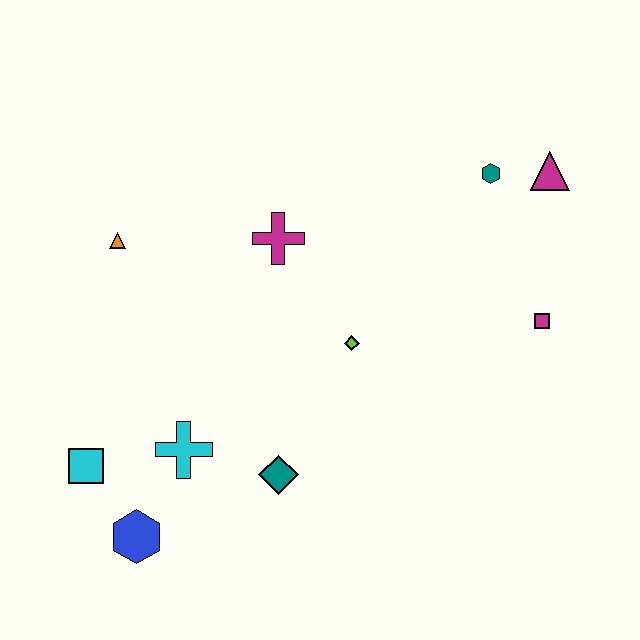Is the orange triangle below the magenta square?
No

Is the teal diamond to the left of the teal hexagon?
Yes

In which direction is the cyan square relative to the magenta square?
The cyan square is to the left of the magenta square.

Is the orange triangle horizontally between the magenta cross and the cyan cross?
No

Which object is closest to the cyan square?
The blue hexagon is closest to the cyan square.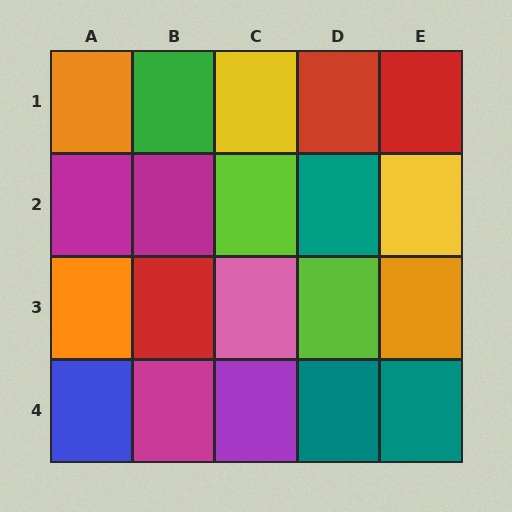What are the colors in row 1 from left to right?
Orange, green, yellow, red, red.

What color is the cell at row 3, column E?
Orange.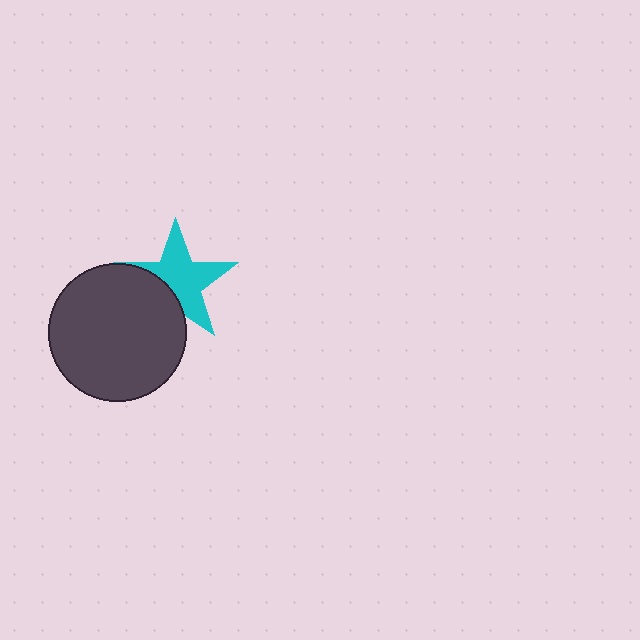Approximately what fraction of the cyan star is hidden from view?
Roughly 32% of the cyan star is hidden behind the dark gray circle.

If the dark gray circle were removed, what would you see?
You would see the complete cyan star.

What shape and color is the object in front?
The object in front is a dark gray circle.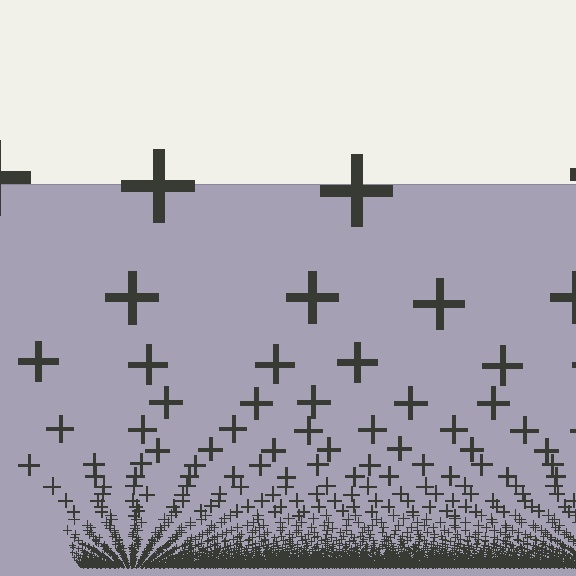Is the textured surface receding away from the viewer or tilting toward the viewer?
The surface appears to tilt toward the viewer. Texture elements get larger and sparser toward the top.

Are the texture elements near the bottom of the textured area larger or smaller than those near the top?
Smaller. The gradient is inverted — elements near the bottom are smaller and denser.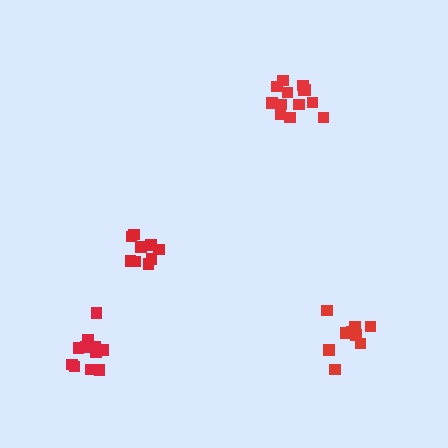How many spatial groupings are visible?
There are 4 spatial groupings.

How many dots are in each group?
Group 1: 13 dots, Group 2: 9 dots, Group 3: 11 dots, Group 4: 9 dots (42 total).